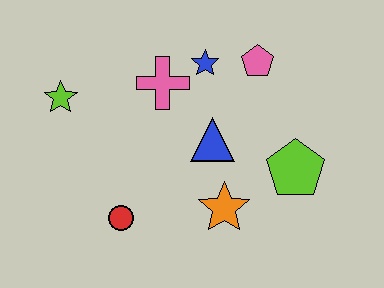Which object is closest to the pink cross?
The blue star is closest to the pink cross.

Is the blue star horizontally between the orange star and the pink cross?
Yes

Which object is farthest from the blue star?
The red circle is farthest from the blue star.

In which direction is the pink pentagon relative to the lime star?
The pink pentagon is to the right of the lime star.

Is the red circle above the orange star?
No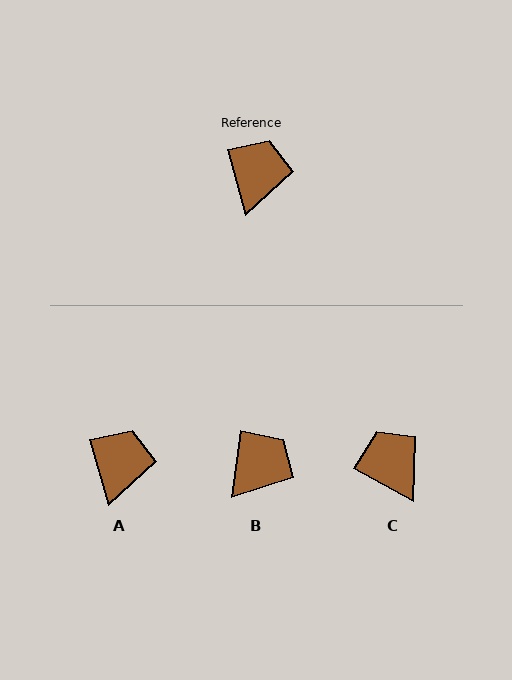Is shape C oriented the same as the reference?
No, it is off by about 45 degrees.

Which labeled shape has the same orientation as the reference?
A.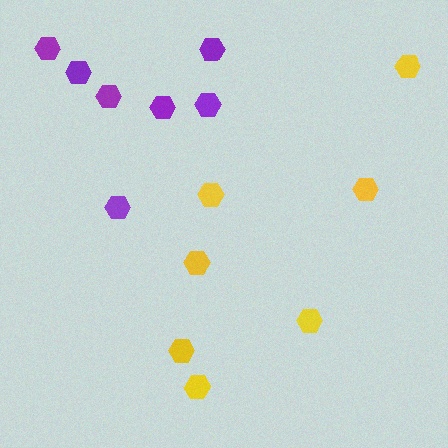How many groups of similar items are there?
There are 2 groups: one group of yellow hexagons (7) and one group of purple hexagons (7).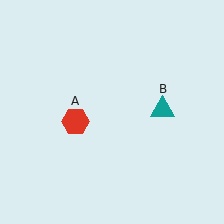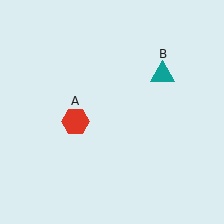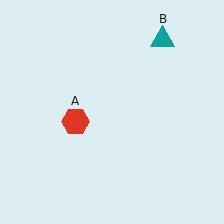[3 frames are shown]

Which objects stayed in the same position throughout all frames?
Red hexagon (object A) remained stationary.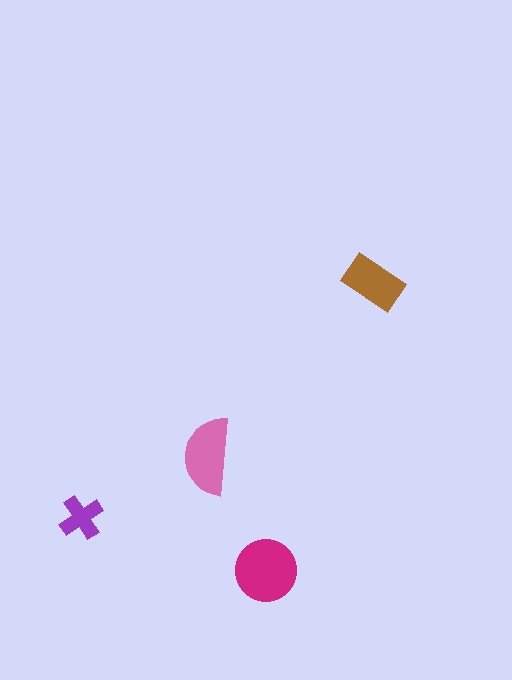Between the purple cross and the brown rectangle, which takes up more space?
The brown rectangle.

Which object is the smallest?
The purple cross.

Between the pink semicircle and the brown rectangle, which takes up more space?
The pink semicircle.